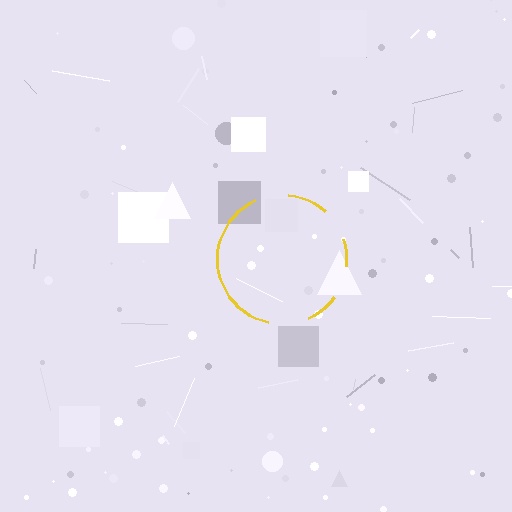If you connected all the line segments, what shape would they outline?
They would outline a circle.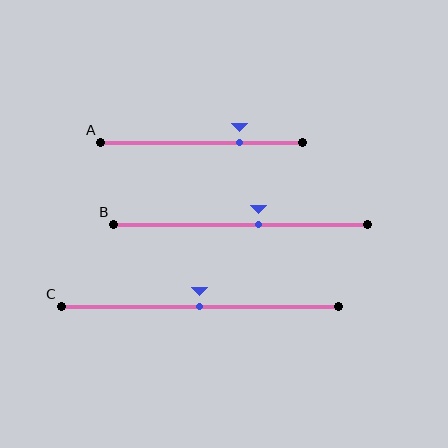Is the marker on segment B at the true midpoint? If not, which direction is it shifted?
No, the marker on segment B is shifted to the right by about 7% of the segment length.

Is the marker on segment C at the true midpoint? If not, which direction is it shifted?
Yes, the marker on segment C is at the true midpoint.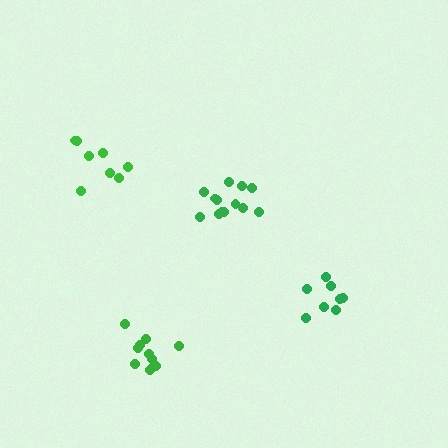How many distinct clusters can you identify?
There are 4 distinct clusters.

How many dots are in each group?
Group 1: 11 dots, Group 2: 8 dots, Group 3: 13 dots, Group 4: 8 dots (40 total).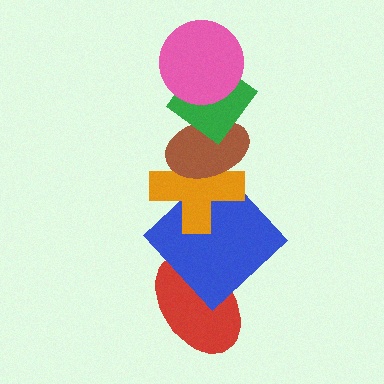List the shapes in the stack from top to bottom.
From top to bottom: the pink circle, the green diamond, the brown ellipse, the orange cross, the blue diamond, the red ellipse.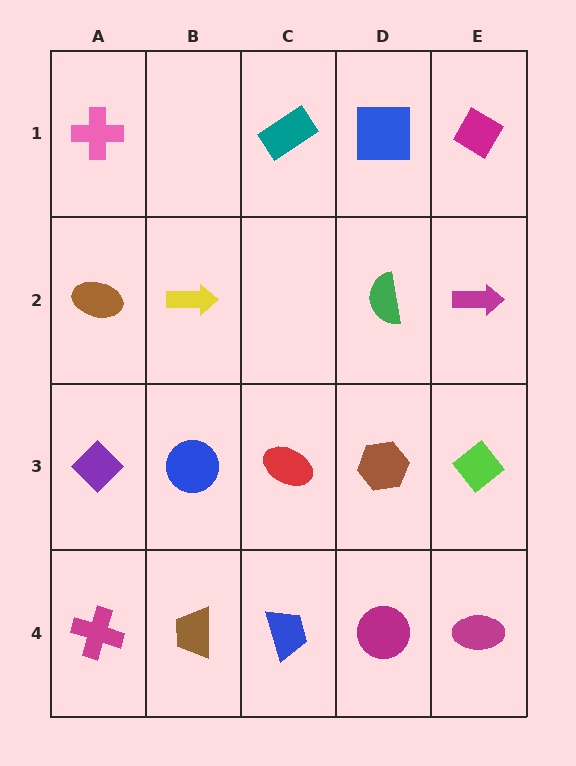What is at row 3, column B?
A blue circle.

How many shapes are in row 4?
5 shapes.